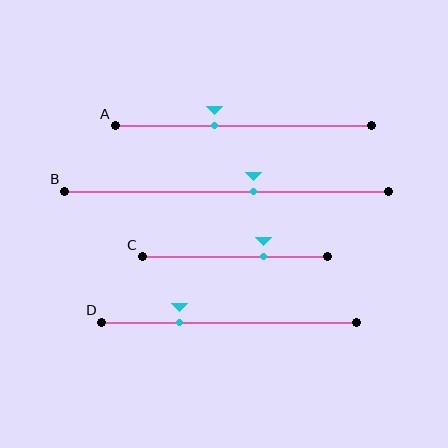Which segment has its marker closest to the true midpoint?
Segment B has its marker closest to the true midpoint.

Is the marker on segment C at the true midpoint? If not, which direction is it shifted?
No, the marker on segment C is shifted to the right by about 16% of the segment length.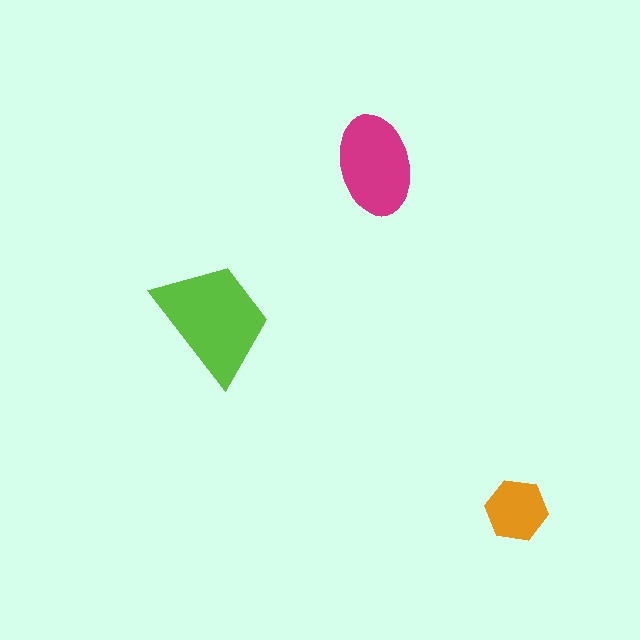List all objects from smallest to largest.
The orange hexagon, the magenta ellipse, the lime trapezoid.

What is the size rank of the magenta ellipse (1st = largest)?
2nd.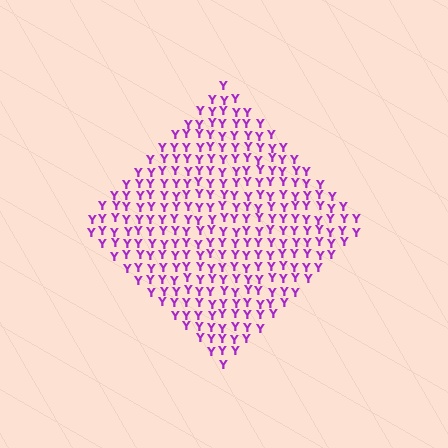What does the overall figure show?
The overall figure shows a diamond.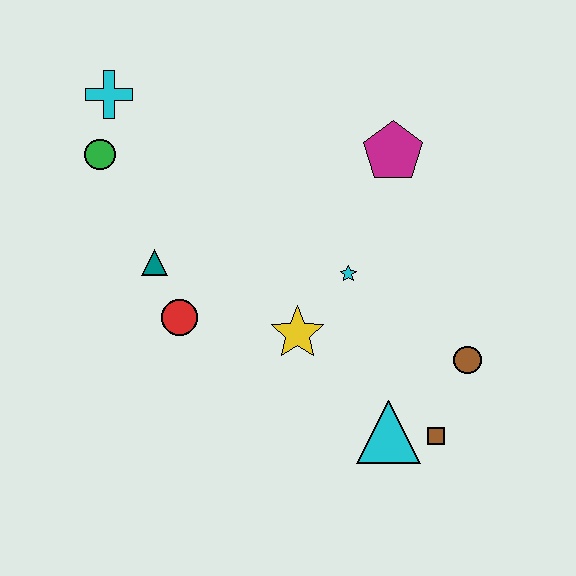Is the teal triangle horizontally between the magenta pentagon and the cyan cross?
Yes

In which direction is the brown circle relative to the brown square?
The brown circle is above the brown square.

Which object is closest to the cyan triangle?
The brown square is closest to the cyan triangle.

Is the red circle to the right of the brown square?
No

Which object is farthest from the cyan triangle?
The cyan cross is farthest from the cyan triangle.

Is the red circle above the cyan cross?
No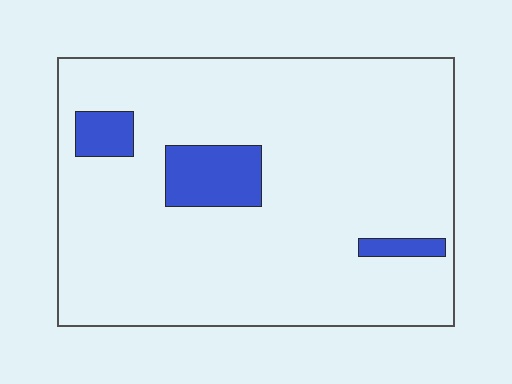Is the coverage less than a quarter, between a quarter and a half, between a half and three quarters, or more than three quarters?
Less than a quarter.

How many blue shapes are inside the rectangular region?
3.